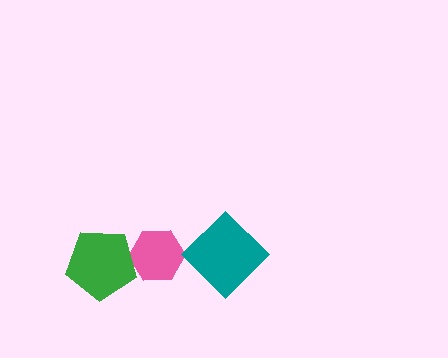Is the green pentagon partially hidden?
No, no other shape covers it.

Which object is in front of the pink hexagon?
The green pentagon is in front of the pink hexagon.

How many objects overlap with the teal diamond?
0 objects overlap with the teal diamond.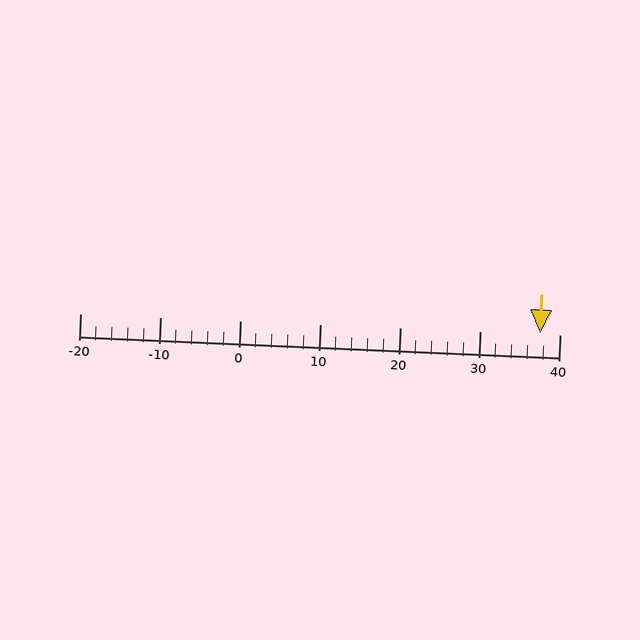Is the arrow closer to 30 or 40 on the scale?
The arrow is closer to 40.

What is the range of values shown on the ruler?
The ruler shows values from -20 to 40.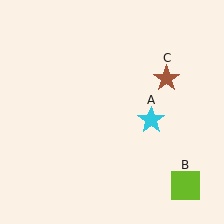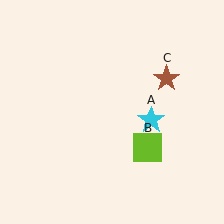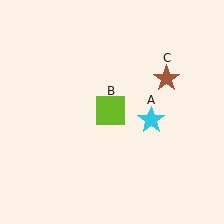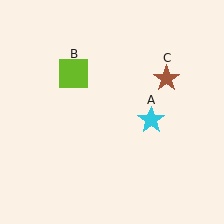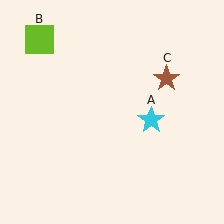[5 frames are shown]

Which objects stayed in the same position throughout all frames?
Cyan star (object A) and brown star (object C) remained stationary.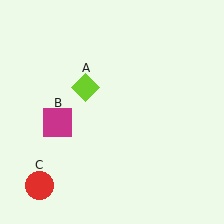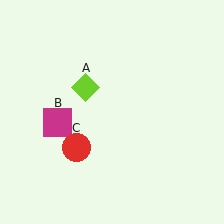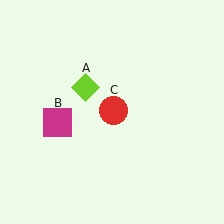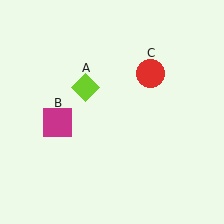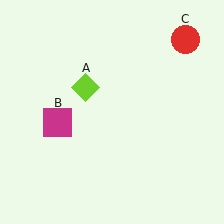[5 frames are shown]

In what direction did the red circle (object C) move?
The red circle (object C) moved up and to the right.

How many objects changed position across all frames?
1 object changed position: red circle (object C).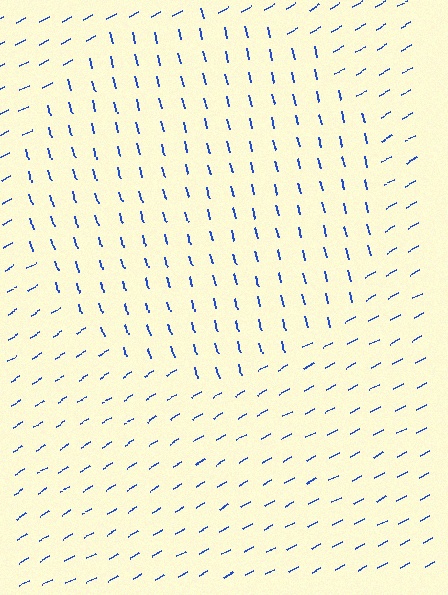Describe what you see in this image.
The image is filled with small blue line segments. A circle region in the image has lines oriented differently from the surrounding lines, creating a visible texture boundary.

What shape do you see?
I see a circle.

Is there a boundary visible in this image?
Yes, there is a texture boundary formed by a change in line orientation.